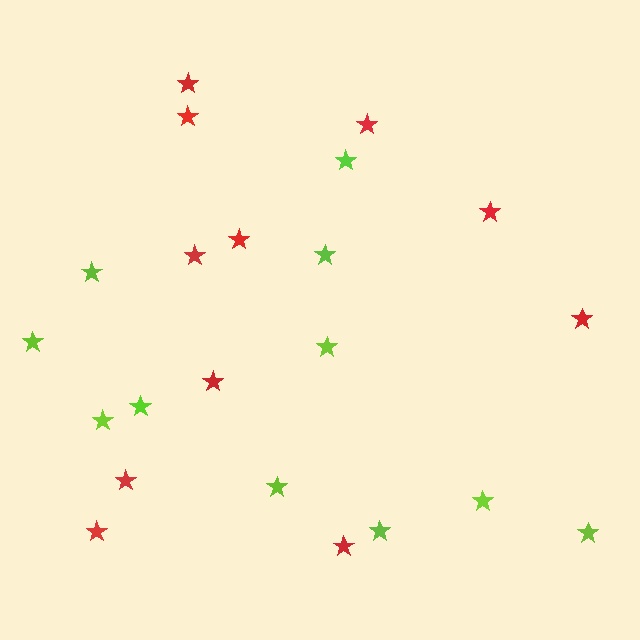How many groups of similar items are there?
There are 2 groups: one group of red stars (11) and one group of lime stars (11).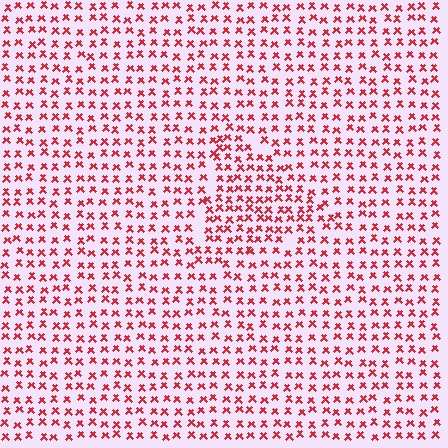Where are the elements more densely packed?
The elements are more densely packed inside the triangle boundary.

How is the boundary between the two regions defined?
The boundary is defined by a change in element density (approximately 1.5x ratio). All elements are the same color, size, and shape.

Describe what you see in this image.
The image contains small red elements arranged at two different densities. A triangle-shaped region is visible where the elements are more densely packed than the surrounding area.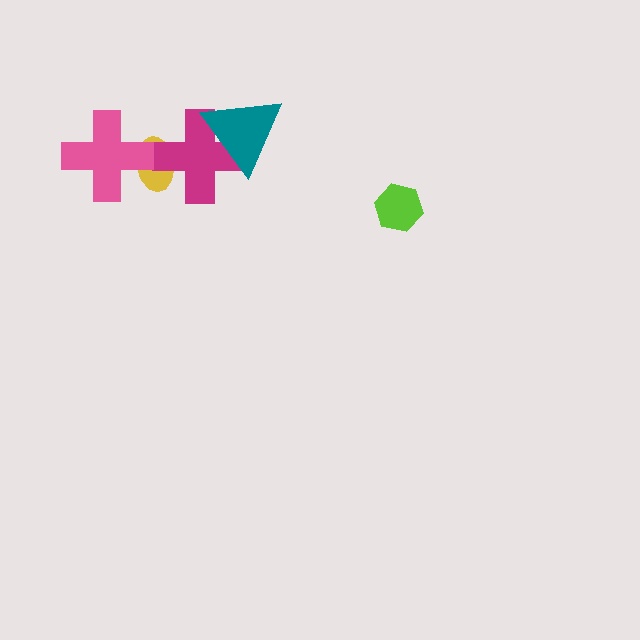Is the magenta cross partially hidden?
Yes, it is partially covered by another shape.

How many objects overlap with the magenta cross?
2 objects overlap with the magenta cross.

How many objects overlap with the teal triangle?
1 object overlaps with the teal triangle.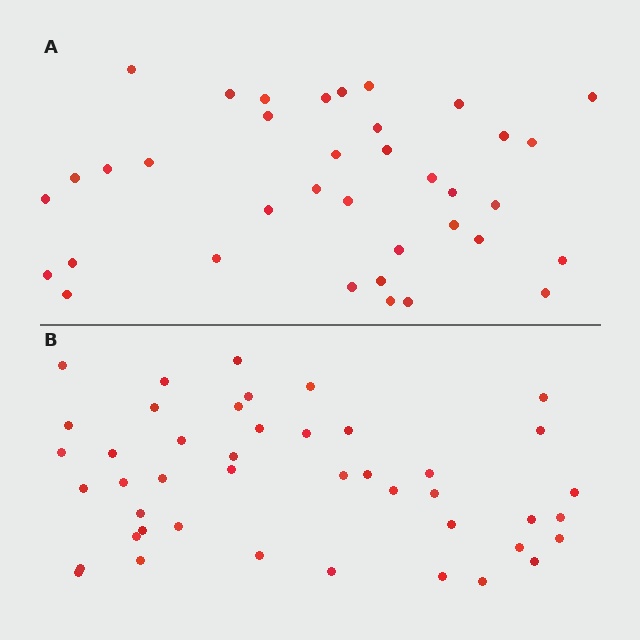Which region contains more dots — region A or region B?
Region B (the bottom region) has more dots.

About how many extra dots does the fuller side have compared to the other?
Region B has roughly 8 or so more dots than region A.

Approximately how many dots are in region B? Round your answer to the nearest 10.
About 40 dots. (The exact count is 44, which rounds to 40.)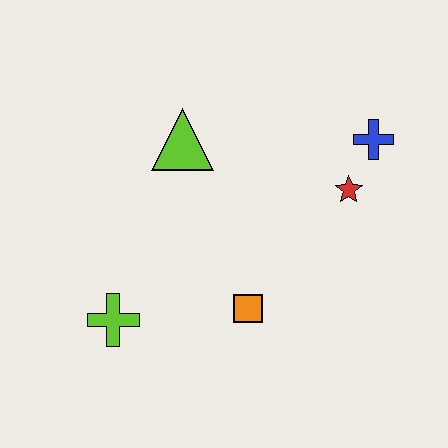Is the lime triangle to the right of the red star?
No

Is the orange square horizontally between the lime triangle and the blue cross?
Yes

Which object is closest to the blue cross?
The red star is closest to the blue cross.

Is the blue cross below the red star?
No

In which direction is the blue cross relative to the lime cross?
The blue cross is to the right of the lime cross.